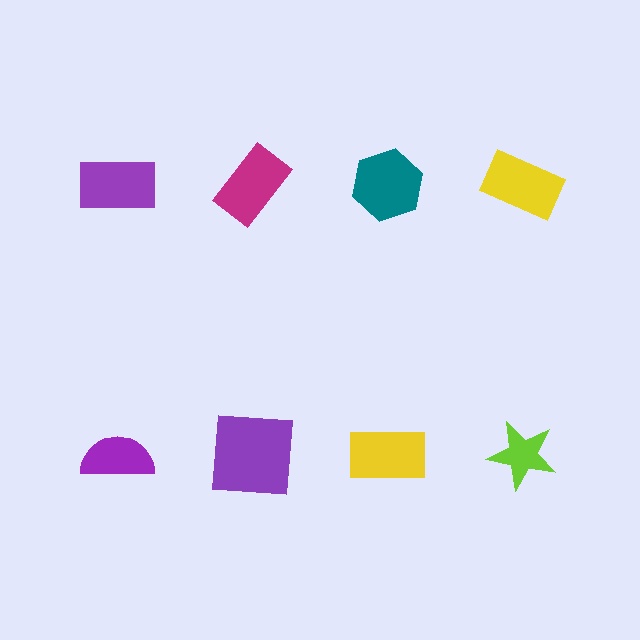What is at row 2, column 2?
A purple square.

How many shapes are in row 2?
4 shapes.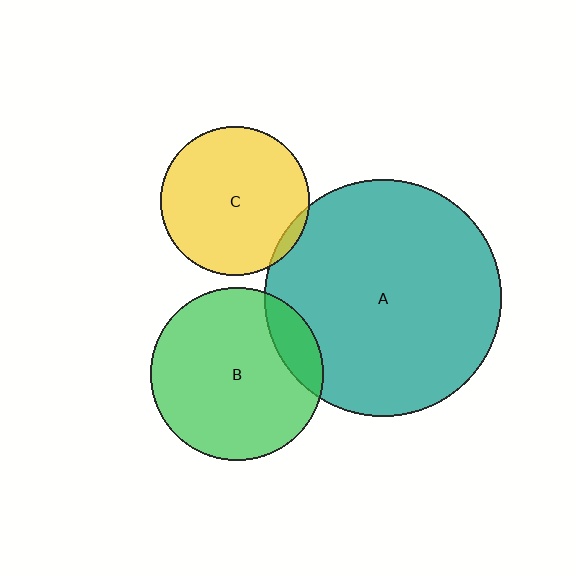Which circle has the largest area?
Circle A (teal).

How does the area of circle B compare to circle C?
Approximately 1.3 times.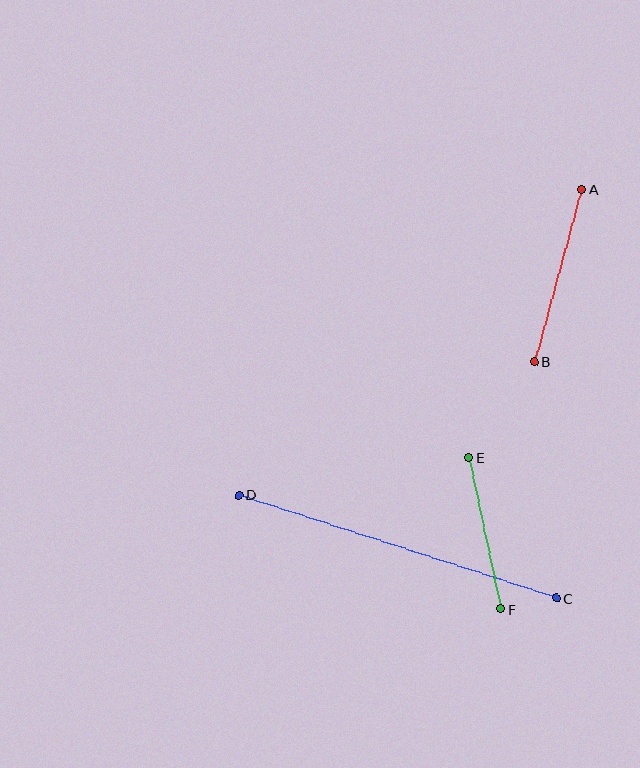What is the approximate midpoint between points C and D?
The midpoint is at approximately (398, 547) pixels.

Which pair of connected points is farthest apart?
Points C and D are farthest apart.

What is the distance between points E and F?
The distance is approximately 155 pixels.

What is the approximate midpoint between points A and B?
The midpoint is at approximately (558, 276) pixels.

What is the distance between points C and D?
The distance is approximately 333 pixels.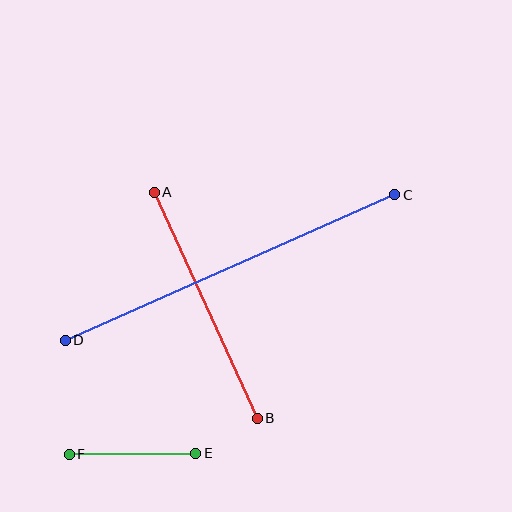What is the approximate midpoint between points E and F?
The midpoint is at approximately (133, 454) pixels.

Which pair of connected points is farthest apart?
Points C and D are farthest apart.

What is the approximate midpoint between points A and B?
The midpoint is at approximately (206, 305) pixels.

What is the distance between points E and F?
The distance is approximately 127 pixels.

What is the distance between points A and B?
The distance is approximately 248 pixels.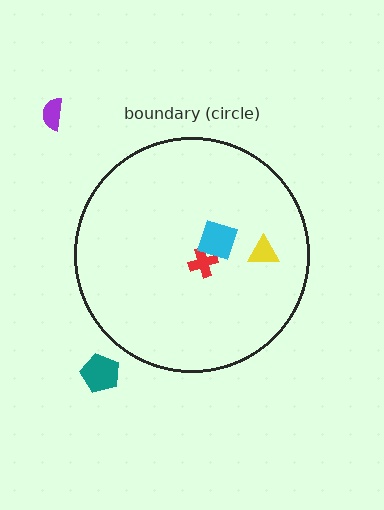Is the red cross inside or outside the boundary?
Inside.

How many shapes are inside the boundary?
3 inside, 2 outside.